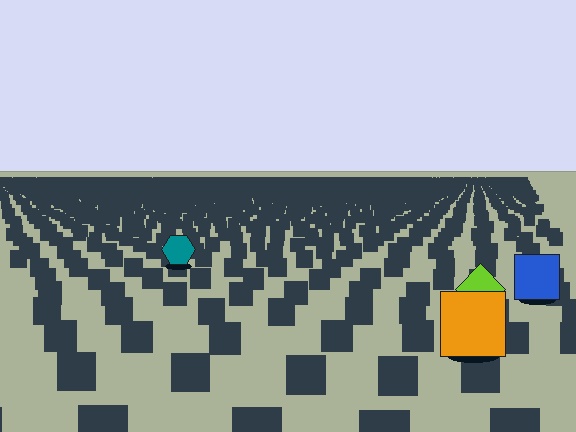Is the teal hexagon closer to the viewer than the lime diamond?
No. The lime diamond is closer — you can tell from the texture gradient: the ground texture is coarser near it.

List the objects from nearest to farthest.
From nearest to farthest: the orange square, the lime diamond, the blue square, the teal hexagon.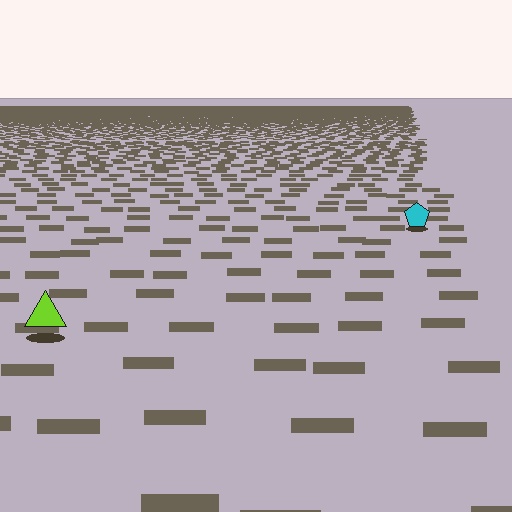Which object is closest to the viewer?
The lime triangle is closest. The texture marks near it are larger and more spread out.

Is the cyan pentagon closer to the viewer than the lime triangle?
No. The lime triangle is closer — you can tell from the texture gradient: the ground texture is coarser near it.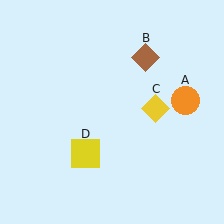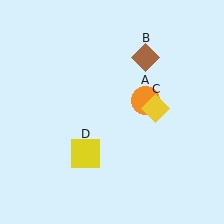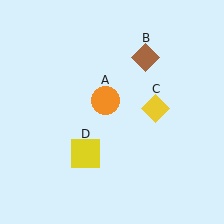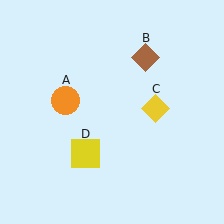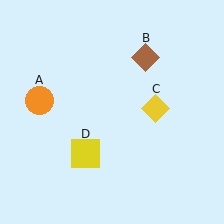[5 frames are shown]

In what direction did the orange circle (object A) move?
The orange circle (object A) moved left.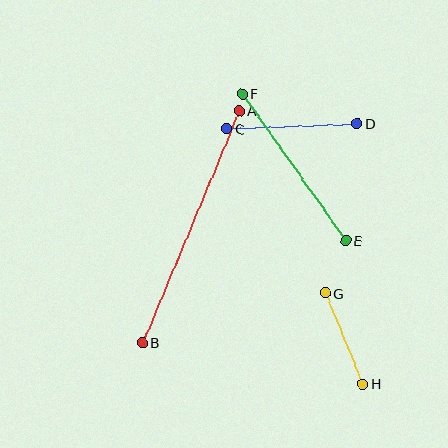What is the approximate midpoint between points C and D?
The midpoint is at approximately (292, 126) pixels.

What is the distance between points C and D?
The distance is approximately 131 pixels.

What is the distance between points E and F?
The distance is approximately 180 pixels.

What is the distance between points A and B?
The distance is approximately 251 pixels.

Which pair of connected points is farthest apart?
Points A and B are farthest apart.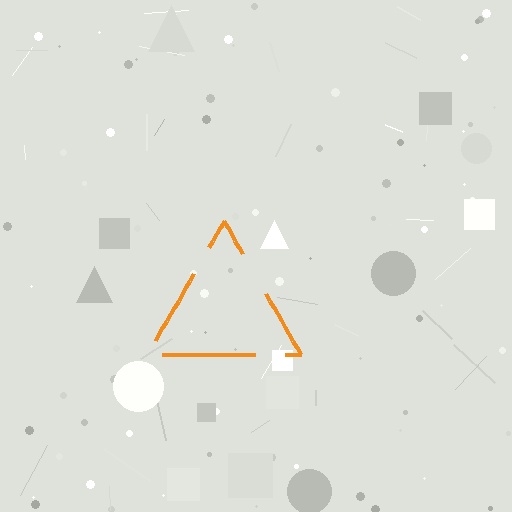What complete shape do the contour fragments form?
The contour fragments form a triangle.